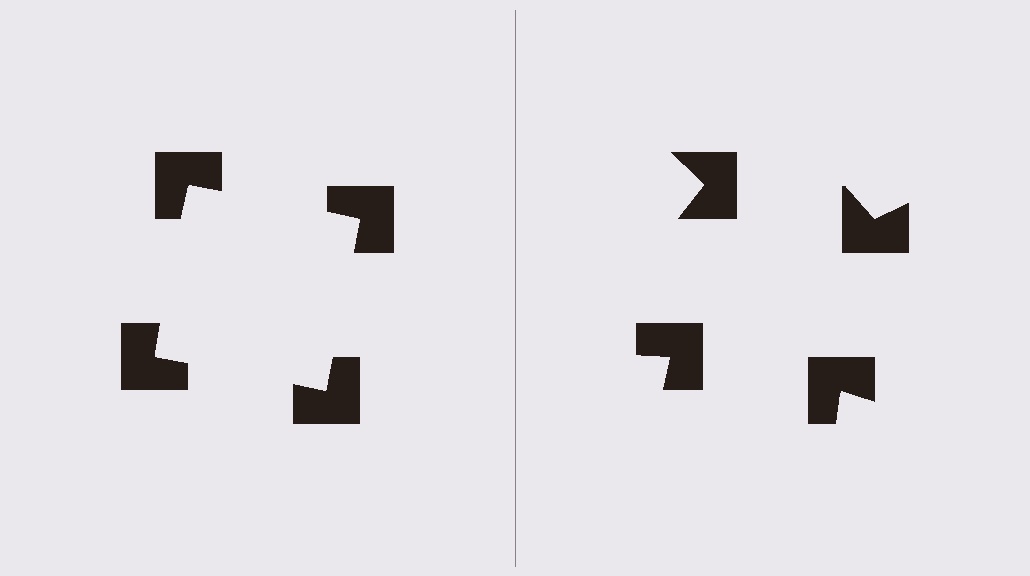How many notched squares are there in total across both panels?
8 — 4 on each side.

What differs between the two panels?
The notched squares are positioned identically on both sides; only the wedge orientations differ. On the left they align to a square; on the right they are misaligned.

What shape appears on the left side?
An illusory square.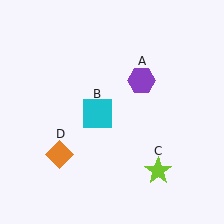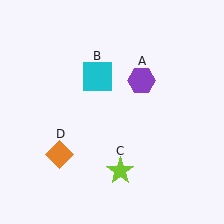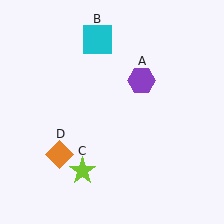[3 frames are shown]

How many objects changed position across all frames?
2 objects changed position: cyan square (object B), lime star (object C).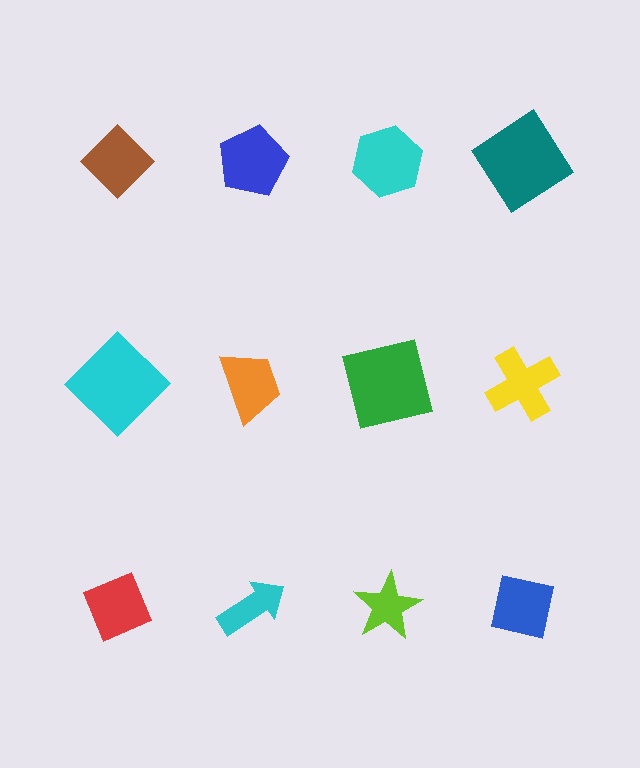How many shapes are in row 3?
4 shapes.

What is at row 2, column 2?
An orange trapezoid.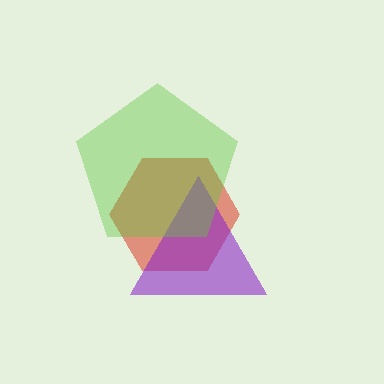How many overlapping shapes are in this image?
There are 3 overlapping shapes in the image.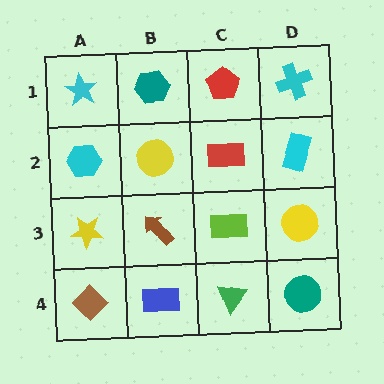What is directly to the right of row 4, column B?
A green triangle.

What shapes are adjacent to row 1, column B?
A yellow circle (row 2, column B), a cyan star (row 1, column A), a red pentagon (row 1, column C).